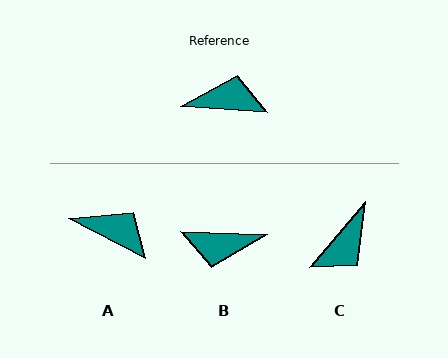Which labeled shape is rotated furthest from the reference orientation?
B, about 178 degrees away.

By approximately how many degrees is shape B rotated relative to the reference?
Approximately 178 degrees clockwise.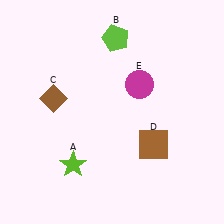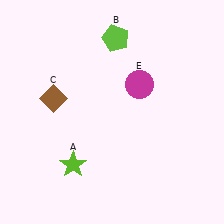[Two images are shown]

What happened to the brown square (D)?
The brown square (D) was removed in Image 2. It was in the bottom-right area of Image 1.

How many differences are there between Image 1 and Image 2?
There is 1 difference between the two images.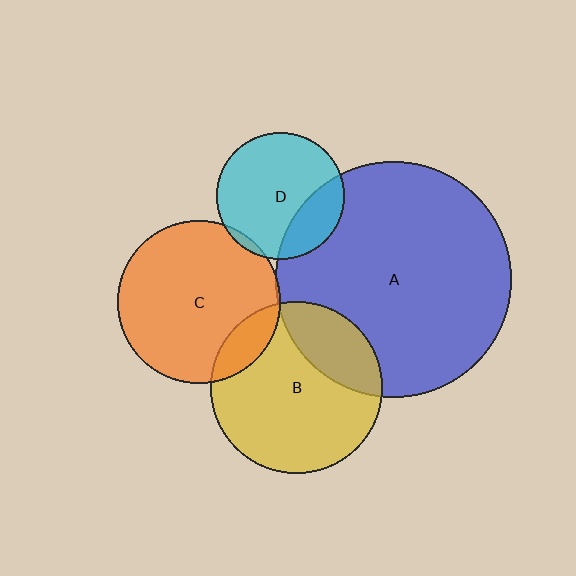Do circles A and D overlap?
Yes.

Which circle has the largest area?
Circle A (blue).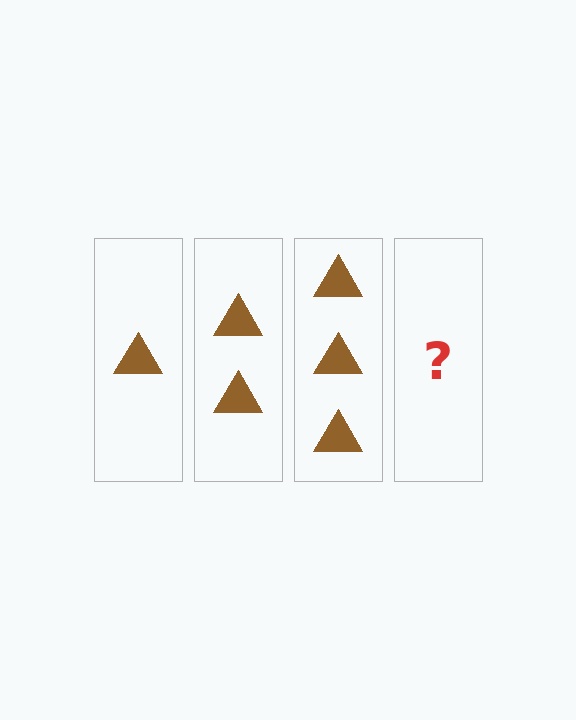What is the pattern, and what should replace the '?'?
The pattern is that each step adds one more triangle. The '?' should be 4 triangles.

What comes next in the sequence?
The next element should be 4 triangles.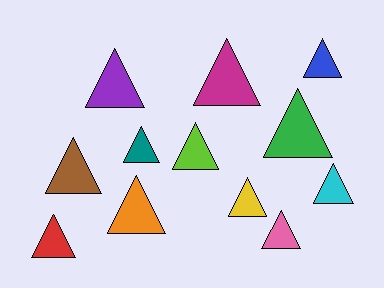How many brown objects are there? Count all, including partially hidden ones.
There is 1 brown object.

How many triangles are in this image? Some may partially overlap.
There are 12 triangles.